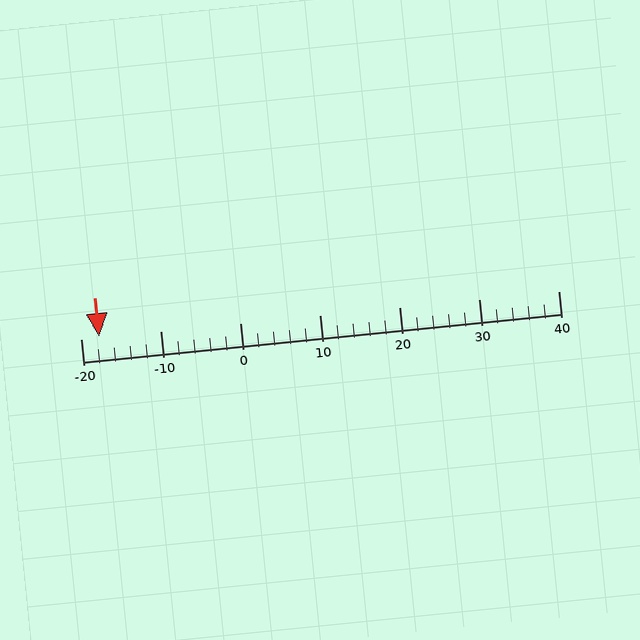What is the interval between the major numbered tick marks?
The major tick marks are spaced 10 units apart.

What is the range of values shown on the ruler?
The ruler shows values from -20 to 40.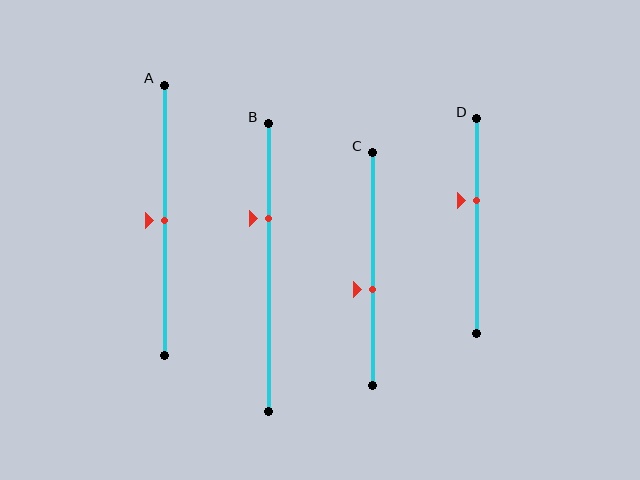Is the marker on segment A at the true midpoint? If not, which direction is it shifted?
Yes, the marker on segment A is at the true midpoint.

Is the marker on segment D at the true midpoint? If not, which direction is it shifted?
No, the marker on segment D is shifted upward by about 12% of the segment length.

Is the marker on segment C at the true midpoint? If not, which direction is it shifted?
No, the marker on segment C is shifted downward by about 9% of the segment length.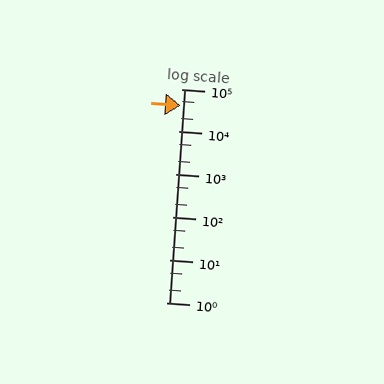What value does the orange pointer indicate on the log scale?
The pointer indicates approximately 42000.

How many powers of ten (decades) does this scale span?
The scale spans 5 decades, from 1 to 100000.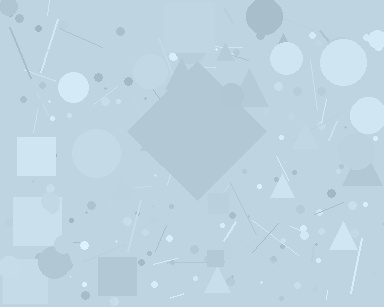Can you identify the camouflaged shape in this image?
The camouflaged shape is a diamond.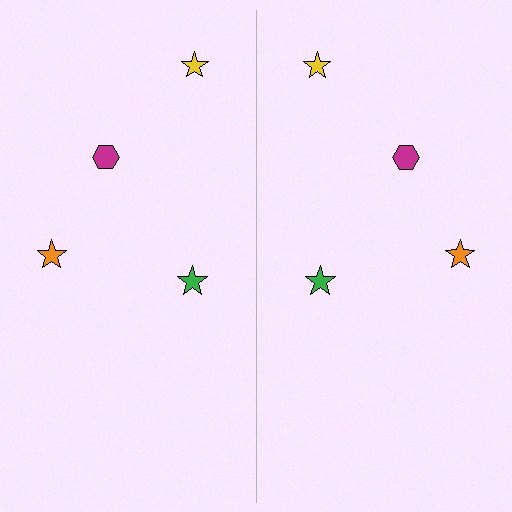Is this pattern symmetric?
Yes, this pattern has bilateral (reflection) symmetry.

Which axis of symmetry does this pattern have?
The pattern has a vertical axis of symmetry running through the center of the image.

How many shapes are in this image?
There are 8 shapes in this image.